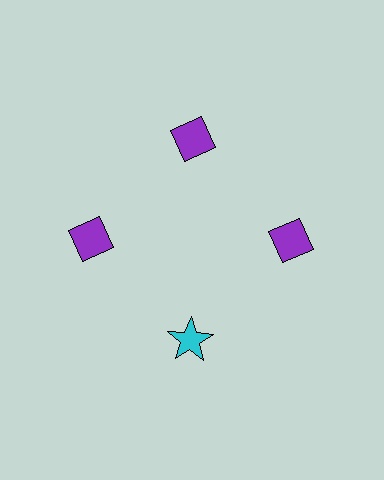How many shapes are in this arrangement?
There are 4 shapes arranged in a ring pattern.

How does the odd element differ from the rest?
It differs in both color (cyan instead of purple) and shape (star instead of diamond).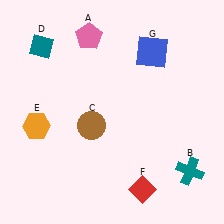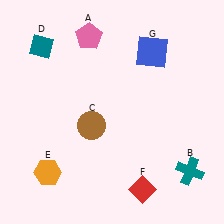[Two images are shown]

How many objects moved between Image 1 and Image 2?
1 object moved between the two images.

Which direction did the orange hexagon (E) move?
The orange hexagon (E) moved down.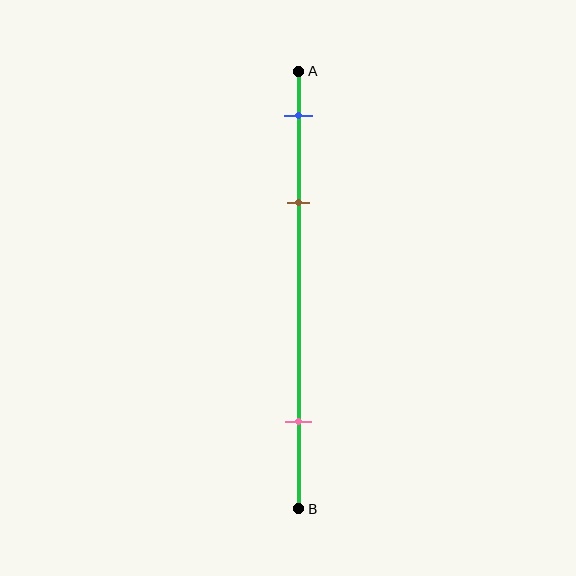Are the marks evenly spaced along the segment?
No, the marks are not evenly spaced.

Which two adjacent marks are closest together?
The blue and brown marks are the closest adjacent pair.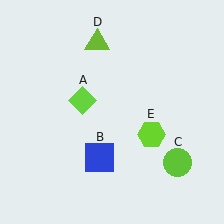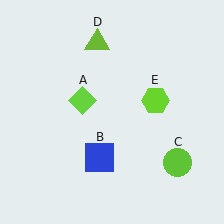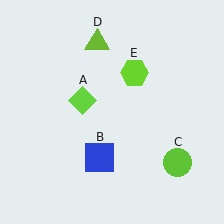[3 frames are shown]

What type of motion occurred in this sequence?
The lime hexagon (object E) rotated counterclockwise around the center of the scene.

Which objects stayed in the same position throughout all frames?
Lime diamond (object A) and blue square (object B) and lime circle (object C) and lime triangle (object D) remained stationary.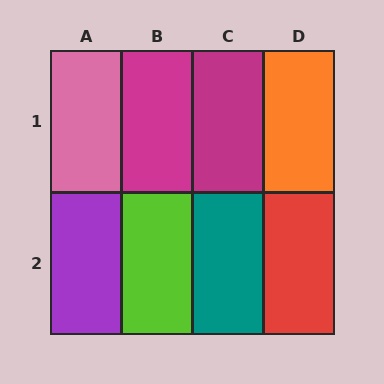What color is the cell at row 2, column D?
Red.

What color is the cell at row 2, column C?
Teal.